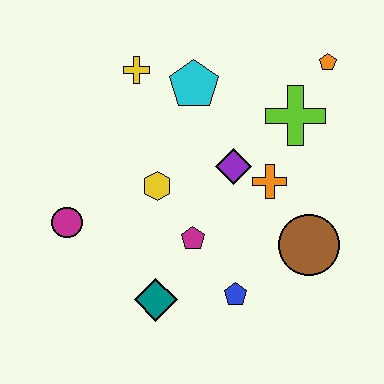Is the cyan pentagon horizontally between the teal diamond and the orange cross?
Yes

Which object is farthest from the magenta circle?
The orange pentagon is farthest from the magenta circle.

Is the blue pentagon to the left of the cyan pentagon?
No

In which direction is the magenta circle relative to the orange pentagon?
The magenta circle is to the left of the orange pentagon.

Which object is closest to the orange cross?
The purple diamond is closest to the orange cross.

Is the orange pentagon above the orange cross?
Yes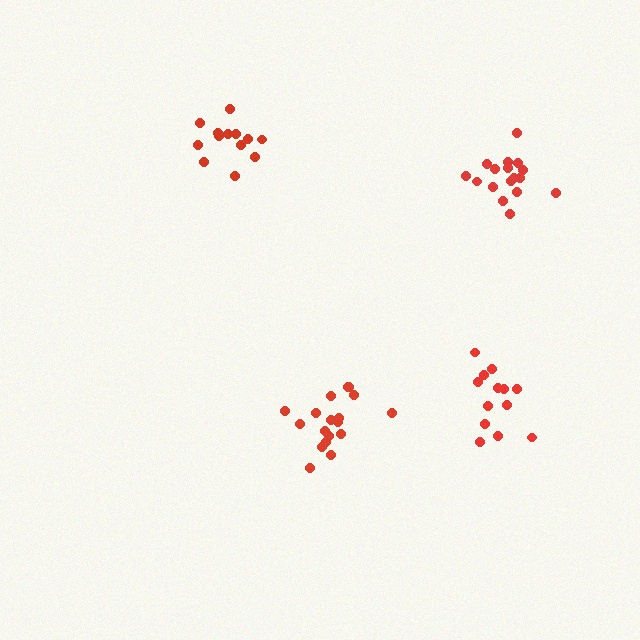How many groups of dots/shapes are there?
There are 4 groups.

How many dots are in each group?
Group 1: 13 dots, Group 2: 13 dots, Group 3: 17 dots, Group 4: 18 dots (61 total).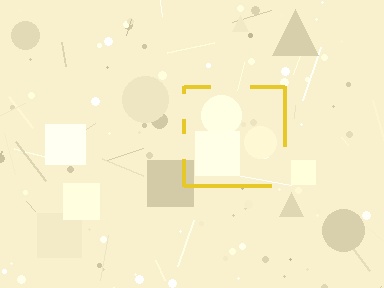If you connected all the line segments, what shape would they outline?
They would outline a square.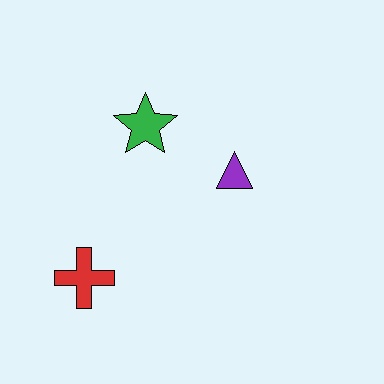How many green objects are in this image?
There is 1 green object.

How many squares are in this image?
There are no squares.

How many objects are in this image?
There are 3 objects.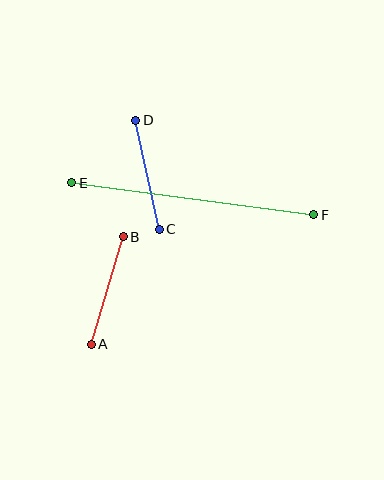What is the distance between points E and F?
The distance is approximately 244 pixels.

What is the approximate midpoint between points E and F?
The midpoint is at approximately (193, 199) pixels.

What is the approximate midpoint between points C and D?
The midpoint is at approximately (147, 175) pixels.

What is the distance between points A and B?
The distance is approximately 112 pixels.